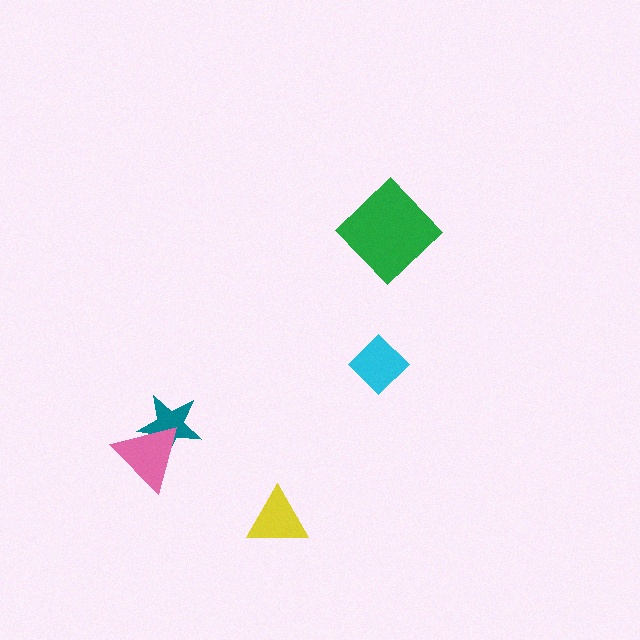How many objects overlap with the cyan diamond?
0 objects overlap with the cyan diamond.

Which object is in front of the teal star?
The pink triangle is in front of the teal star.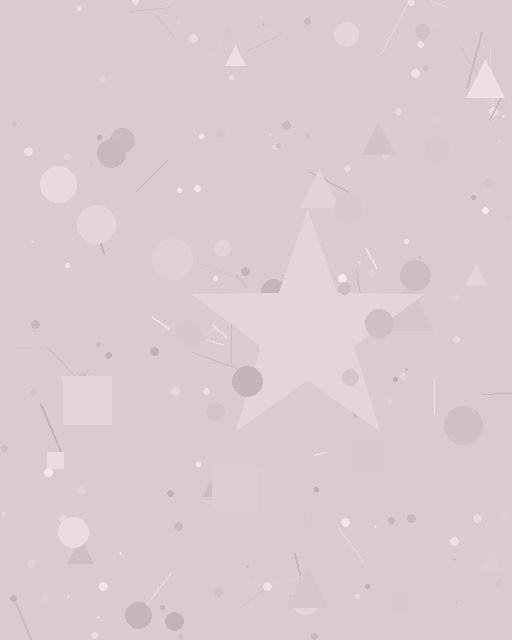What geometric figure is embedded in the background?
A star is embedded in the background.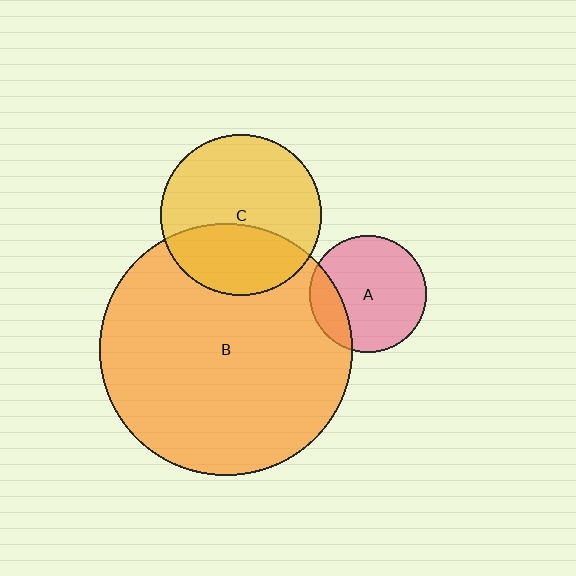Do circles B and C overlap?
Yes.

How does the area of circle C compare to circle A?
Approximately 1.9 times.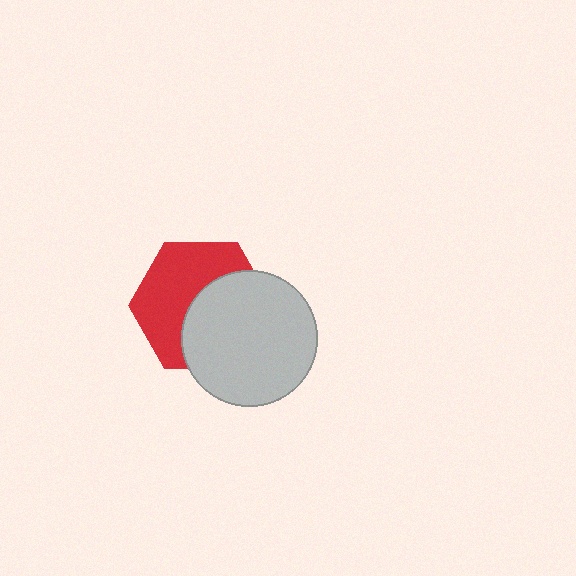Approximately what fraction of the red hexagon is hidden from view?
Roughly 47% of the red hexagon is hidden behind the light gray circle.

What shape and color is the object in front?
The object in front is a light gray circle.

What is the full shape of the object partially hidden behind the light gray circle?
The partially hidden object is a red hexagon.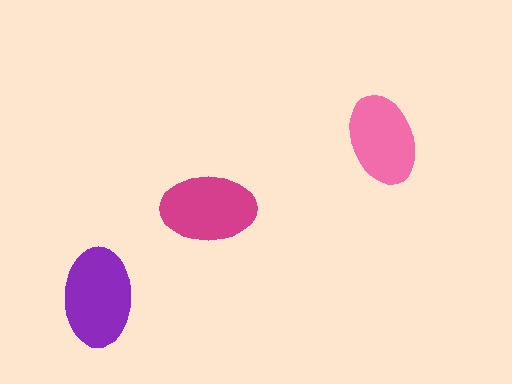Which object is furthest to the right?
The pink ellipse is rightmost.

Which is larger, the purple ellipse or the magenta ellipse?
The purple one.